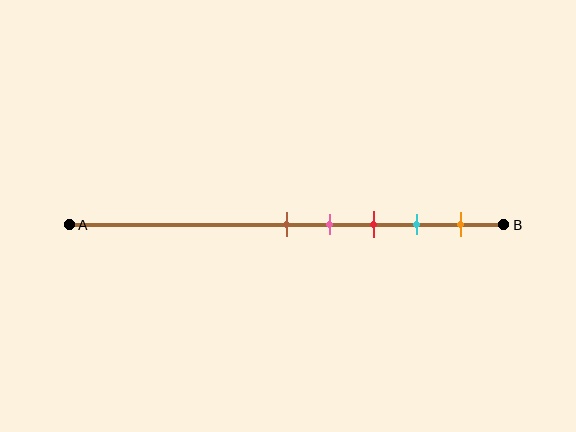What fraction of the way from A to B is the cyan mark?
The cyan mark is approximately 80% (0.8) of the way from A to B.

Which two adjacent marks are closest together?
The brown and pink marks are the closest adjacent pair.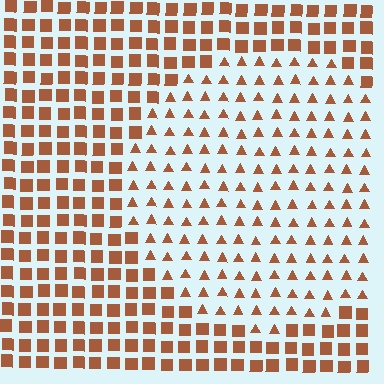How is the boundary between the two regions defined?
The boundary is defined by a change in element shape: triangles inside vs. squares outside. All elements share the same color and spacing.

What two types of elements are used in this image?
The image uses triangles inside the circle region and squares outside it.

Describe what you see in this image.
The image is filled with small brown elements arranged in a uniform grid. A circle-shaped region contains triangles, while the surrounding area contains squares. The boundary is defined purely by the change in element shape.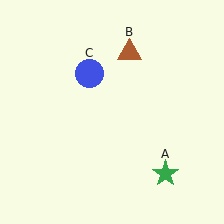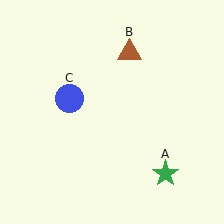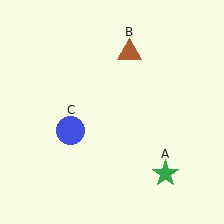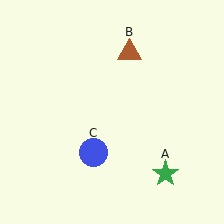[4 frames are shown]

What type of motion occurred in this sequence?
The blue circle (object C) rotated counterclockwise around the center of the scene.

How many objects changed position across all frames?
1 object changed position: blue circle (object C).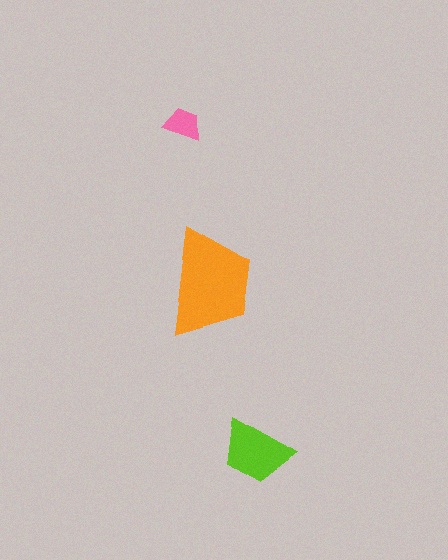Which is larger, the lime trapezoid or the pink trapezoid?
The lime one.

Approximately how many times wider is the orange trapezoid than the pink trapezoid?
About 3 times wider.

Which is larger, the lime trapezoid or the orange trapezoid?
The orange one.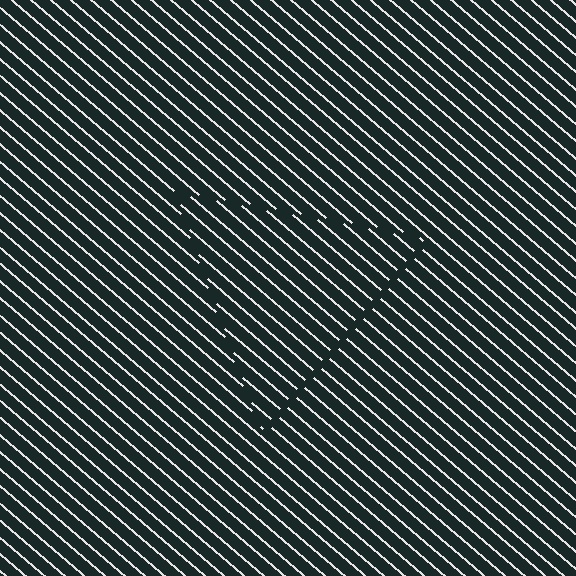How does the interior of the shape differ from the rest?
The interior of the shape contains the same grating, shifted by half a period — the contour is defined by the phase discontinuity where line-ends from the inner and outer gratings abut.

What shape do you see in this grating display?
An illusory triangle. The interior of the shape contains the same grating, shifted by half a period — the contour is defined by the phase discontinuity where line-ends from the inner and outer gratings abut.